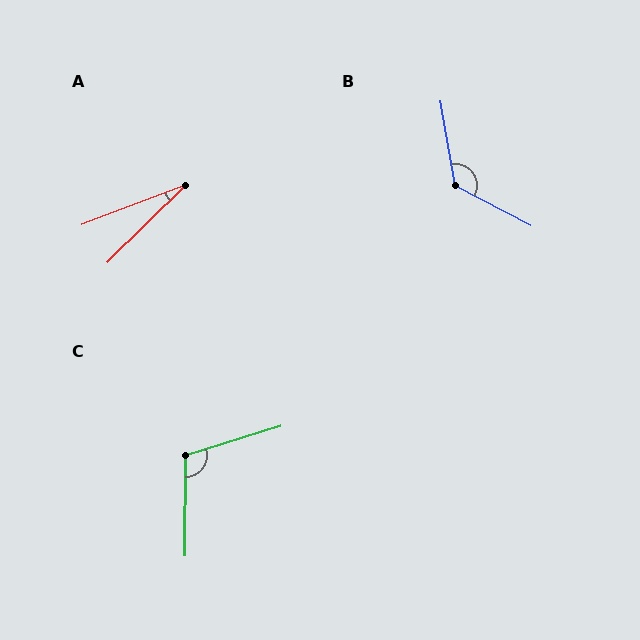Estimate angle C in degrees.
Approximately 108 degrees.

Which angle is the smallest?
A, at approximately 24 degrees.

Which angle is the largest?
B, at approximately 128 degrees.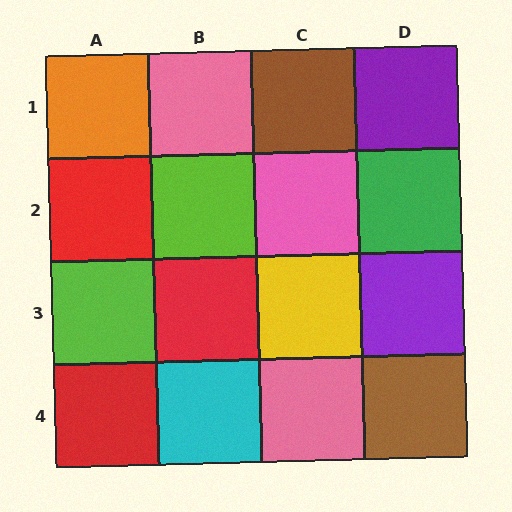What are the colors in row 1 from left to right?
Orange, pink, brown, purple.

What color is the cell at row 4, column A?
Red.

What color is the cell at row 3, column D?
Purple.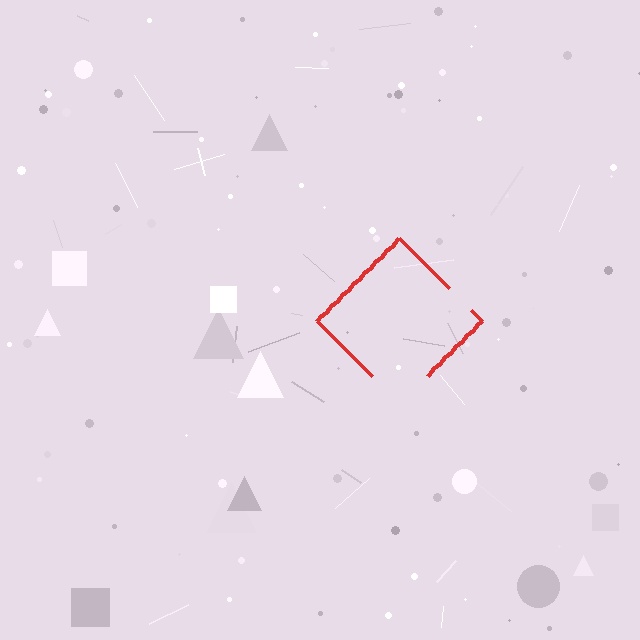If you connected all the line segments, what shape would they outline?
They would outline a diamond.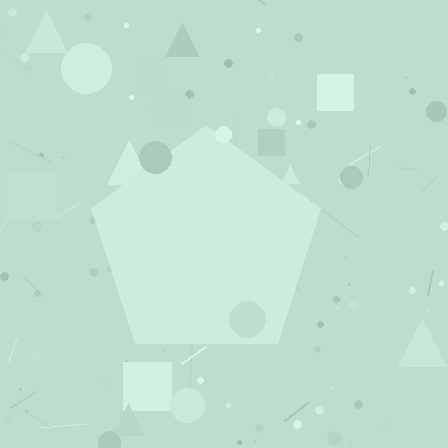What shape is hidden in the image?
A pentagon is hidden in the image.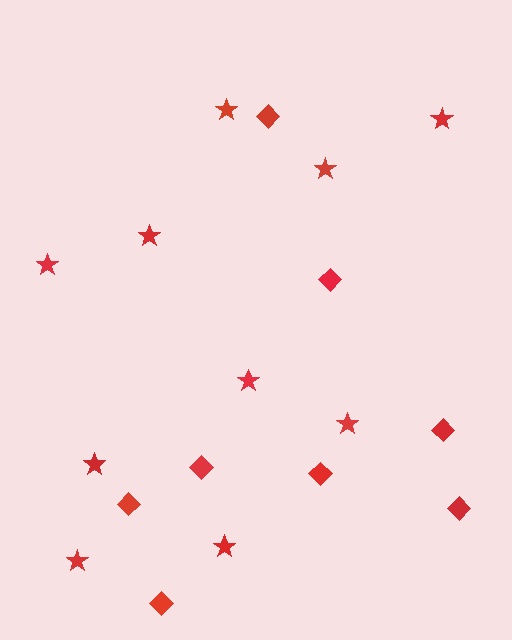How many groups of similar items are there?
There are 2 groups: one group of diamonds (8) and one group of stars (10).